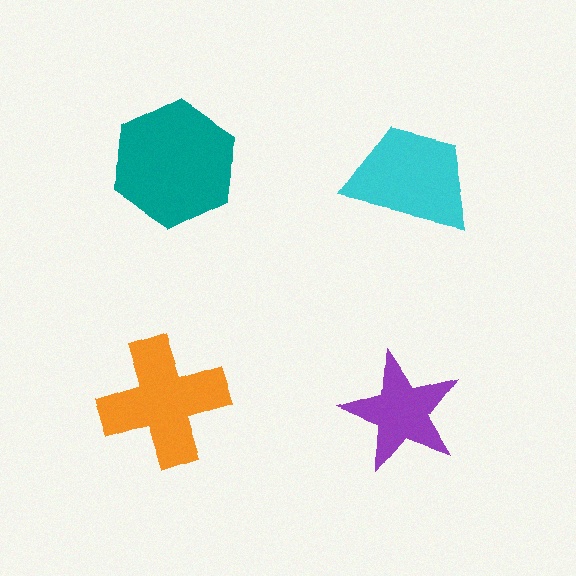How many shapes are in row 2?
2 shapes.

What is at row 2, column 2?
A purple star.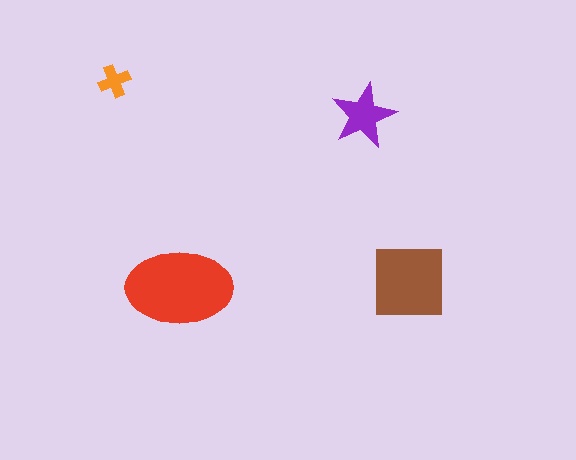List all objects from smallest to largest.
The orange cross, the purple star, the brown square, the red ellipse.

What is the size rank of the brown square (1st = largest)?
2nd.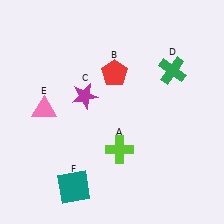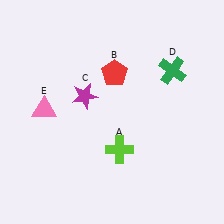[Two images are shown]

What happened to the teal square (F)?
The teal square (F) was removed in Image 2. It was in the bottom-left area of Image 1.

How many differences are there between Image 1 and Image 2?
There is 1 difference between the two images.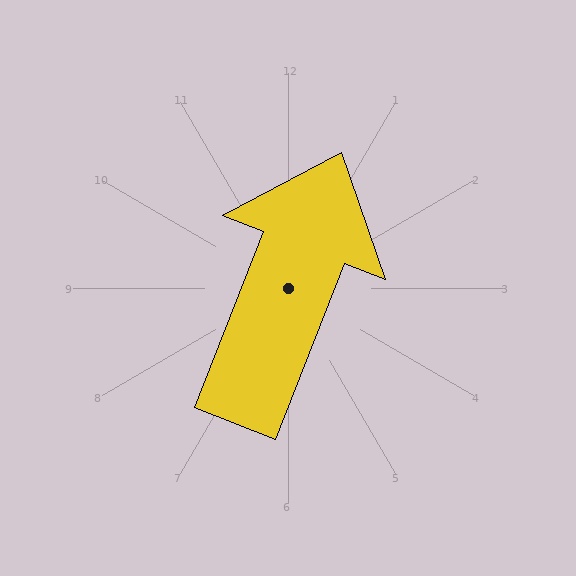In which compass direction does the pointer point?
North.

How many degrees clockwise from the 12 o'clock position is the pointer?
Approximately 21 degrees.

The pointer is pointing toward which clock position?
Roughly 1 o'clock.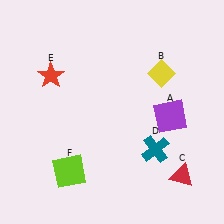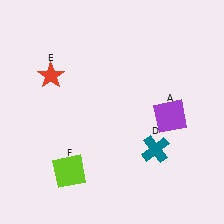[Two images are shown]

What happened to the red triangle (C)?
The red triangle (C) was removed in Image 2. It was in the bottom-right area of Image 1.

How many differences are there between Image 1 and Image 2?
There are 2 differences between the two images.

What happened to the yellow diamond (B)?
The yellow diamond (B) was removed in Image 2. It was in the top-right area of Image 1.